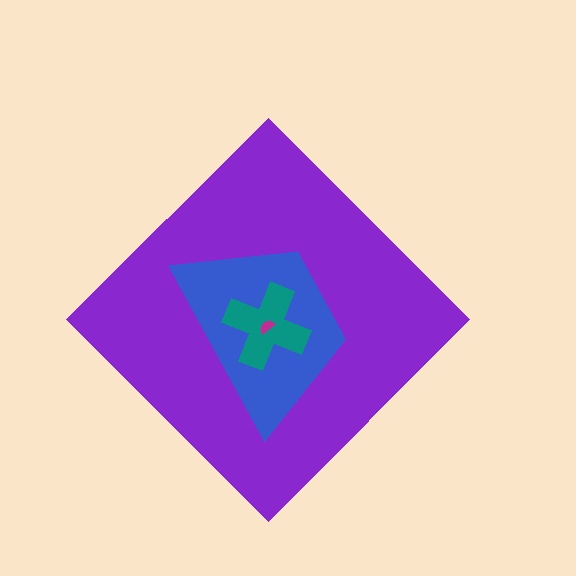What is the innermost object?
The magenta semicircle.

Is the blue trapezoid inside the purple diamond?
Yes.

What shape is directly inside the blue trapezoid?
The teal cross.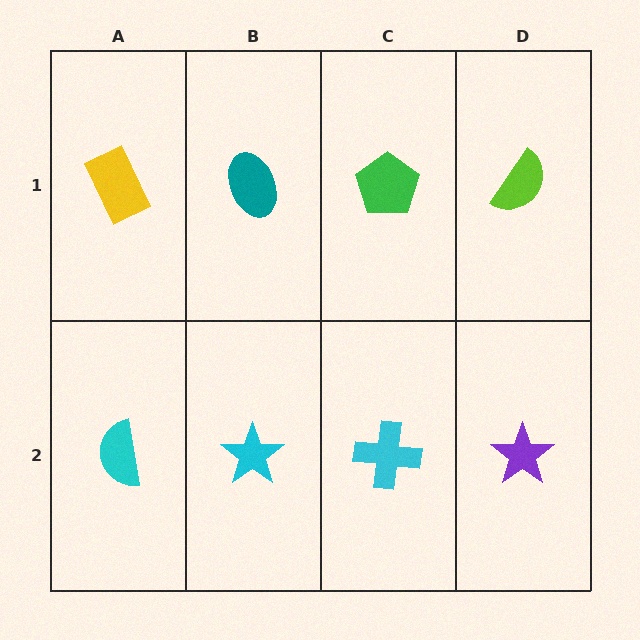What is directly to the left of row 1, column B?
A yellow rectangle.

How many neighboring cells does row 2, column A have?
2.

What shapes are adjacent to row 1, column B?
A cyan star (row 2, column B), a yellow rectangle (row 1, column A), a green pentagon (row 1, column C).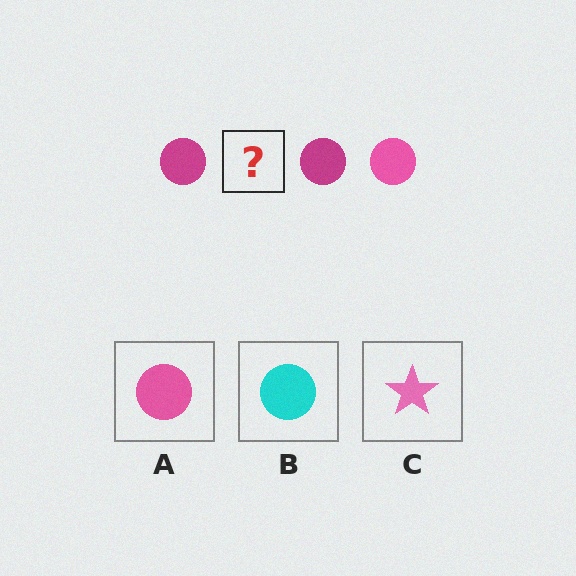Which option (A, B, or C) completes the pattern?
A.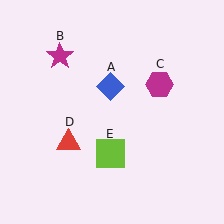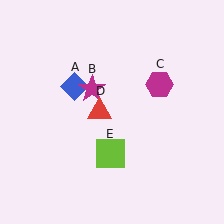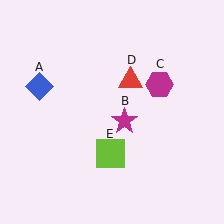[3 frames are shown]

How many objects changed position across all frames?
3 objects changed position: blue diamond (object A), magenta star (object B), red triangle (object D).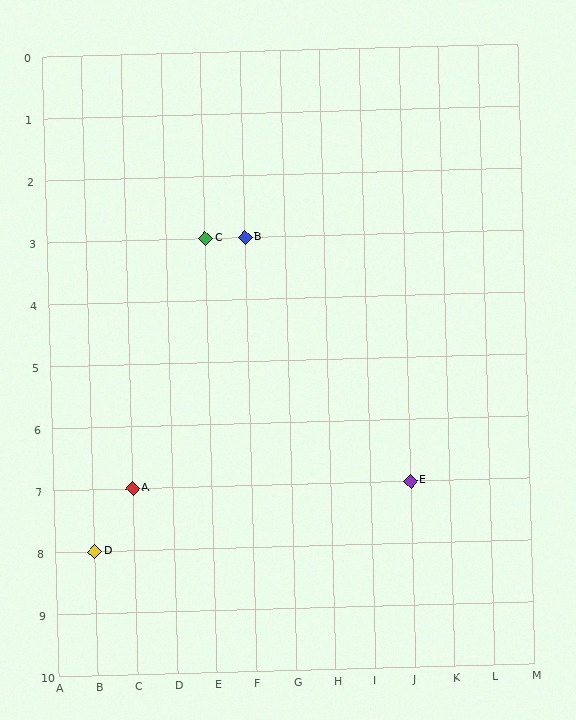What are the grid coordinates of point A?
Point A is at grid coordinates (C, 7).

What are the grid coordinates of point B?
Point B is at grid coordinates (F, 3).